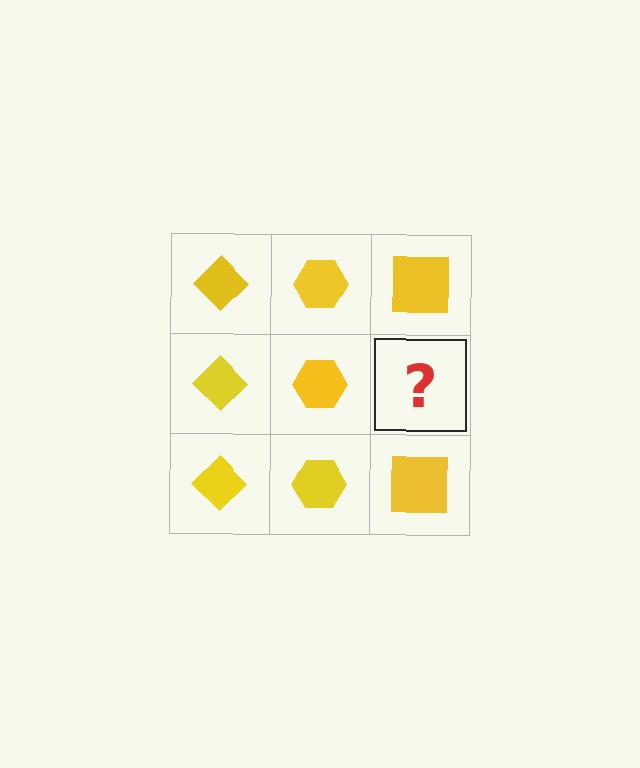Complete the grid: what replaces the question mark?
The question mark should be replaced with a yellow square.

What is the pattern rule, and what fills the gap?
The rule is that each column has a consistent shape. The gap should be filled with a yellow square.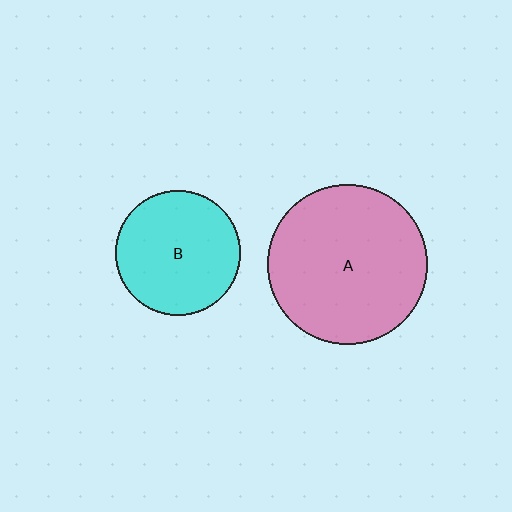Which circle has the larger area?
Circle A (pink).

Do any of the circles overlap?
No, none of the circles overlap.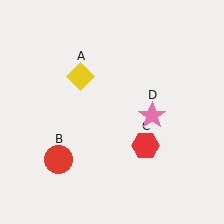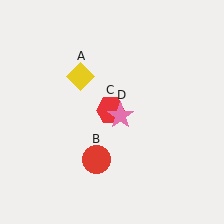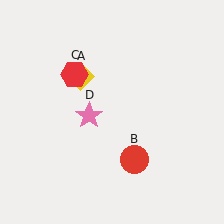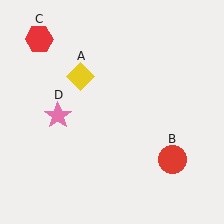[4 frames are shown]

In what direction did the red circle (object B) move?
The red circle (object B) moved right.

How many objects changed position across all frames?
3 objects changed position: red circle (object B), red hexagon (object C), pink star (object D).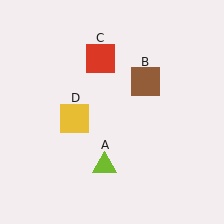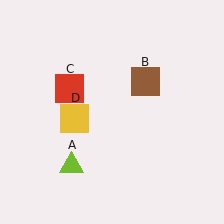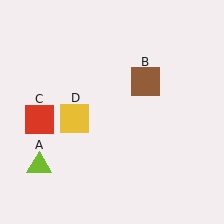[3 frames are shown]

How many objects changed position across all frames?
2 objects changed position: lime triangle (object A), red square (object C).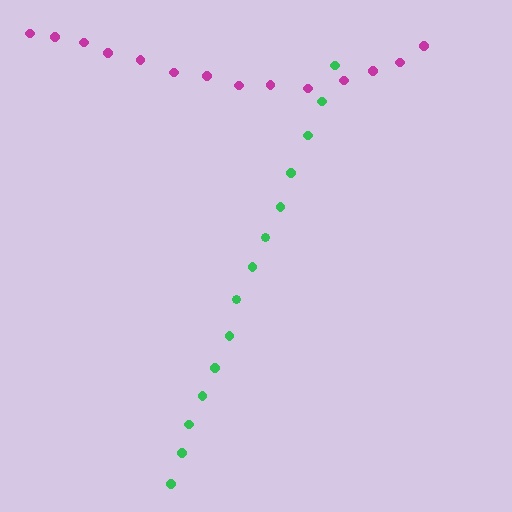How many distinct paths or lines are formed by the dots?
There are 2 distinct paths.